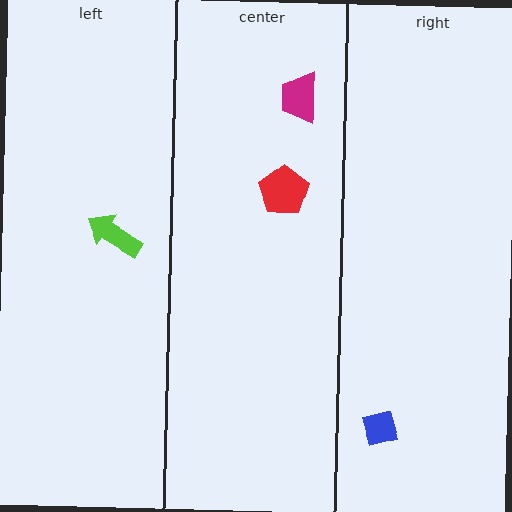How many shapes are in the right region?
1.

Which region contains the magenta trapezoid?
The center region.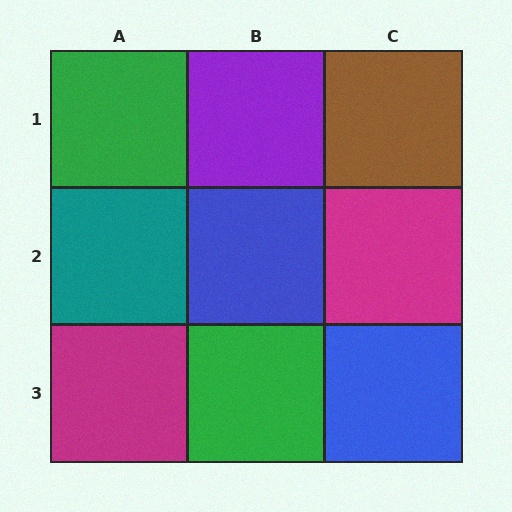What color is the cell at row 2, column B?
Blue.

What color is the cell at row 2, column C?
Magenta.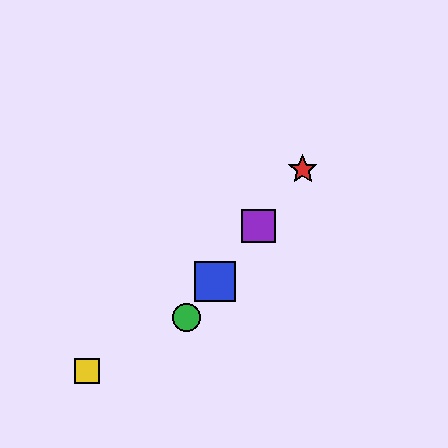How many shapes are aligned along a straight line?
4 shapes (the red star, the blue square, the green circle, the purple square) are aligned along a straight line.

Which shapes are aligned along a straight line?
The red star, the blue square, the green circle, the purple square are aligned along a straight line.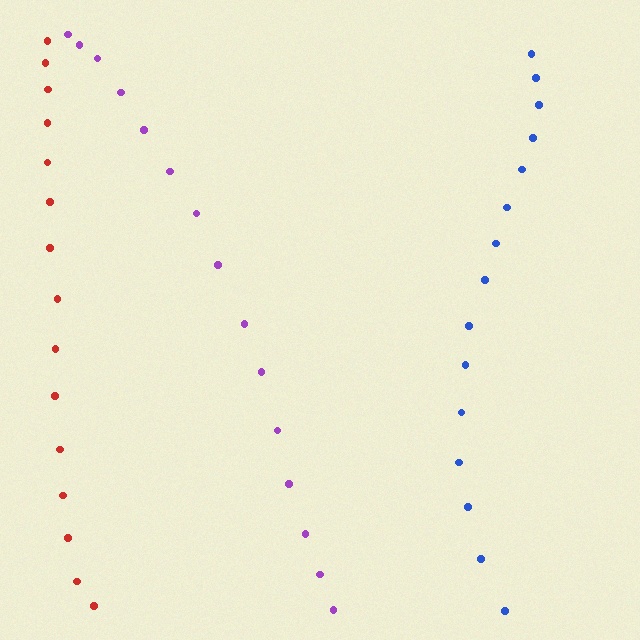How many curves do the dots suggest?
There are 3 distinct paths.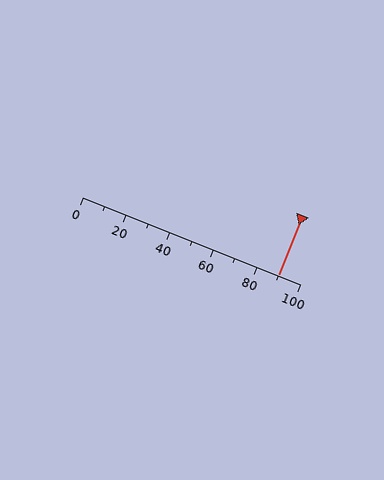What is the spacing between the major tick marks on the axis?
The major ticks are spaced 20 apart.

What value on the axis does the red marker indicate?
The marker indicates approximately 90.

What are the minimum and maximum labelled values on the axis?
The axis runs from 0 to 100.